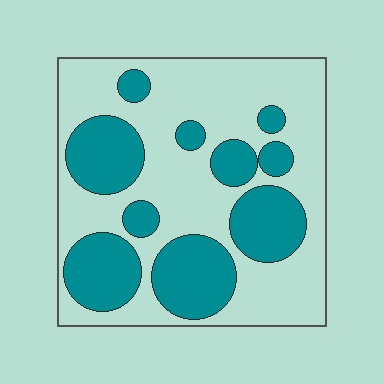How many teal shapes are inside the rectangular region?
10.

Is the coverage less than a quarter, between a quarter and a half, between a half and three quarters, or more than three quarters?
Between a quarter and a half.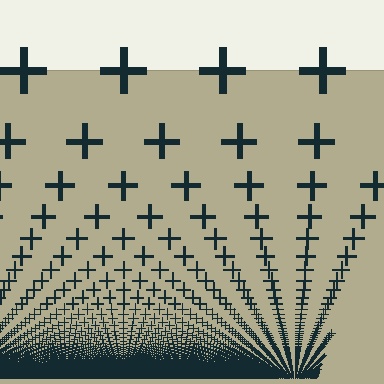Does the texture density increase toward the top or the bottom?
Density increases toward the bottom.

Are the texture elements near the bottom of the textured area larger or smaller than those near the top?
Smaller. The gradient is inverted — elements near the bottom are smaller and denser.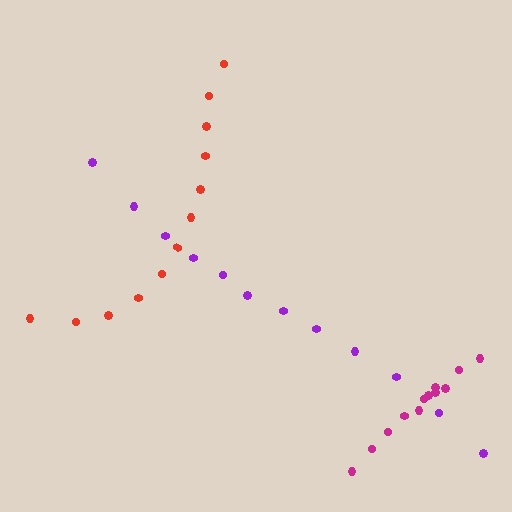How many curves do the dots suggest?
There are 3 distinct paths.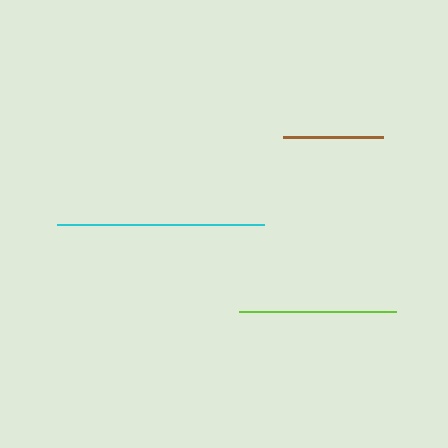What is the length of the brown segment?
The brown segment is approximately 100 pixels long.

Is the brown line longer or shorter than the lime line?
The lime line is longer than the brown line.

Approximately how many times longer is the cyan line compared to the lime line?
The cyan line is approximately 1.3 times the length of the lime line.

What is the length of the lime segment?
The lime segment is approximately 157 pixels long.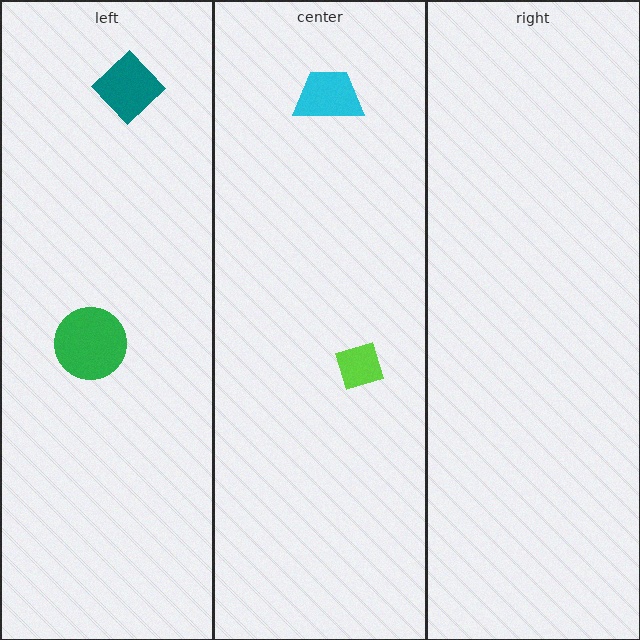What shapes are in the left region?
The teal diamond, the green circle.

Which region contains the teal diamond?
The left region.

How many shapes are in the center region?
2.